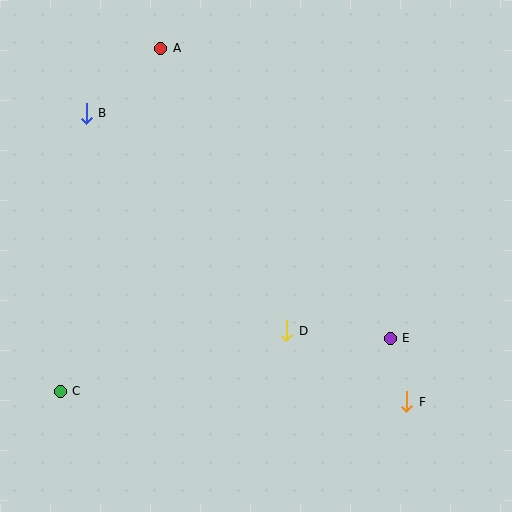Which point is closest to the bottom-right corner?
Point F is closest to the bottom-right corner.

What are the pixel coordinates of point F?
Point F is at (407, 402).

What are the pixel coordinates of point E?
Point E is at (390, 338).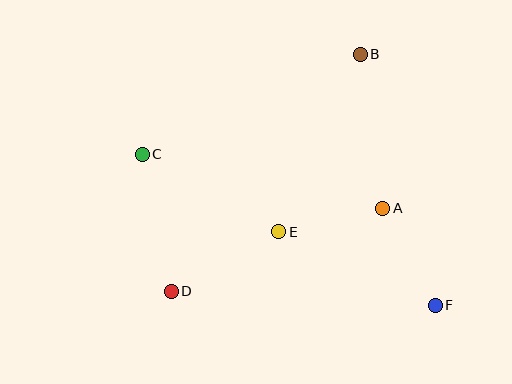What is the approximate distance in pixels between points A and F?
The distance between A and F is approximately 111 pixels.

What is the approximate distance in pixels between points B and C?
The distance between B and C is approximately 240 pixels.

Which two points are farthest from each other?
Points C and F are farthest from each other.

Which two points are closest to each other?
Points A and E are closest to each other.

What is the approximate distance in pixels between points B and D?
The distance between B and D is approximately 303 pixels.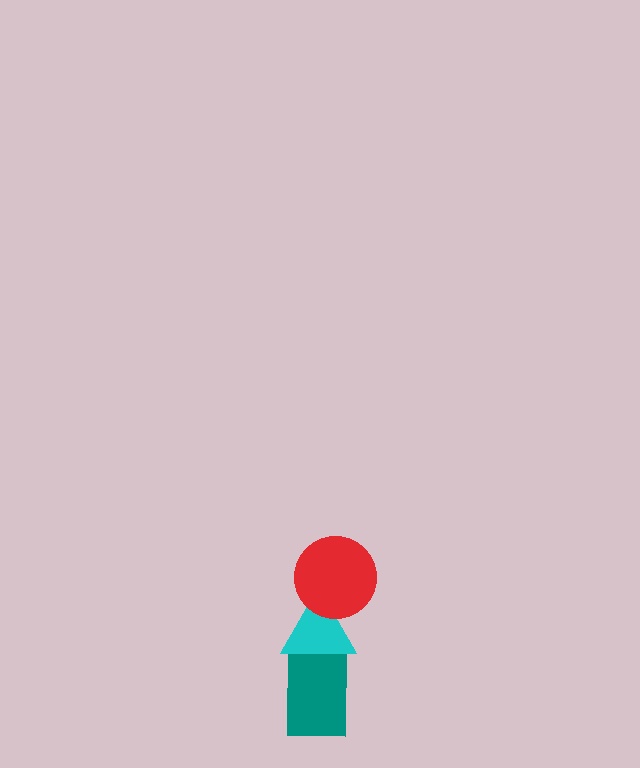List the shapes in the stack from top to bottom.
From top to bottom: the red circle, the cyan triangle, the teal rectangle.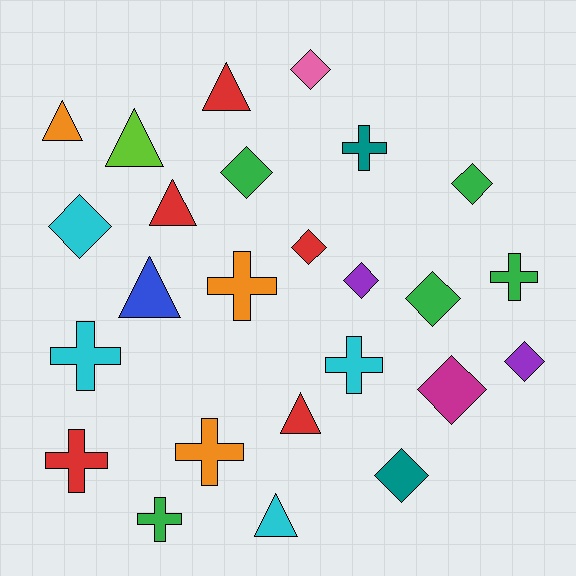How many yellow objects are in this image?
There are no yellow objects.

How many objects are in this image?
There are 25 objects.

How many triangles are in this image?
There are 7 triangles.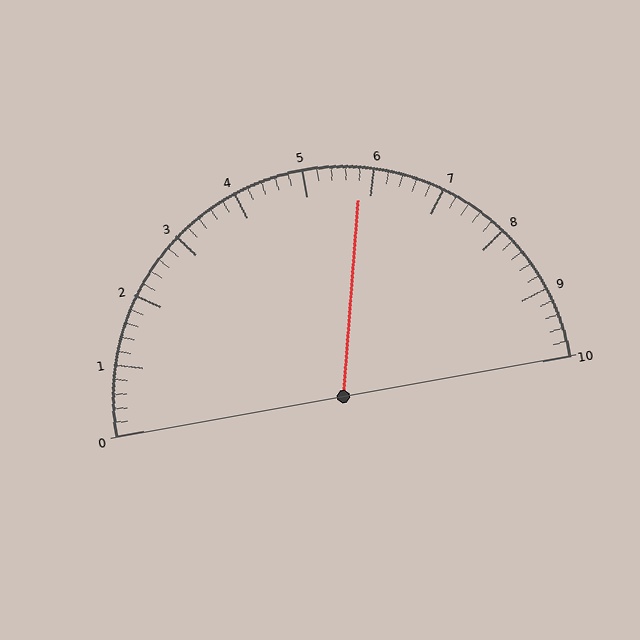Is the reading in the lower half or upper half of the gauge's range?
The reading is in the upper half of the range (0 to 10).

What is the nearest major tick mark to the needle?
The nearest major tick mark is 6.